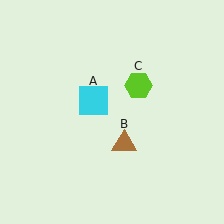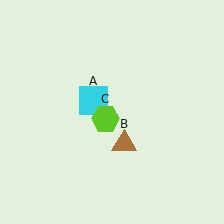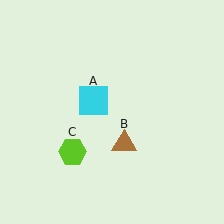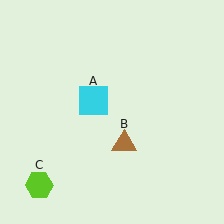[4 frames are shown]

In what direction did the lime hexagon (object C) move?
The lime hexagon (object C) moved down and to the left.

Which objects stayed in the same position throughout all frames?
Cyan square (object A) and brown triangle (object B) remained stationary.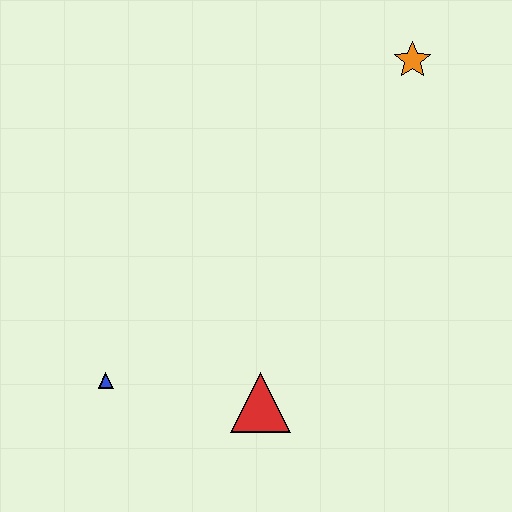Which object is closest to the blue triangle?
The red triangle is closest to the blue triangle.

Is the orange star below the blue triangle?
No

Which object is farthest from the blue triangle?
The orange star is farthest from the blue triangle.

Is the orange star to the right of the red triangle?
Yes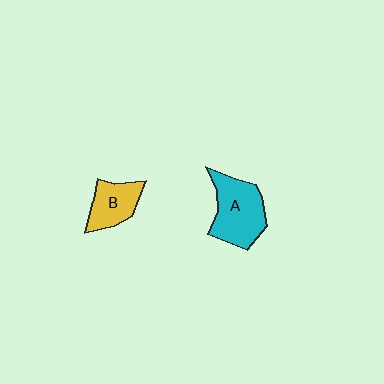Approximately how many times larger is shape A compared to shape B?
Approximately 1.5 times.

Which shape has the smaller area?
Shape B (yellow).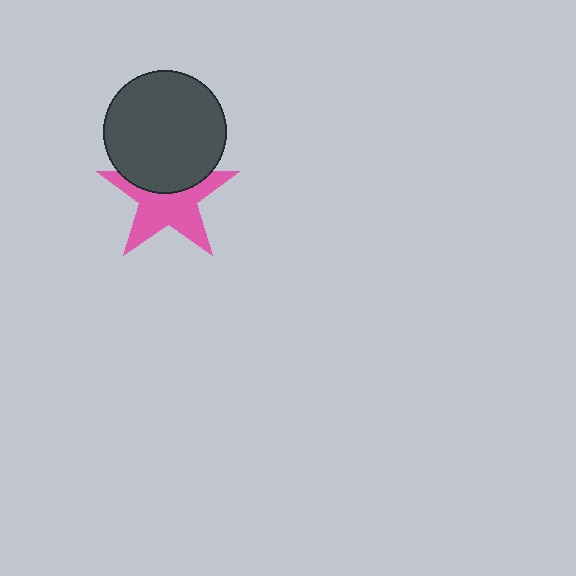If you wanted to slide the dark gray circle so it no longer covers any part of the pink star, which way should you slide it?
Slide it up — that is the most direct way to separate the two shapes.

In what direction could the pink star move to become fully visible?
The pink star could move down. That would shift it out from behind the dark gray circle entirely.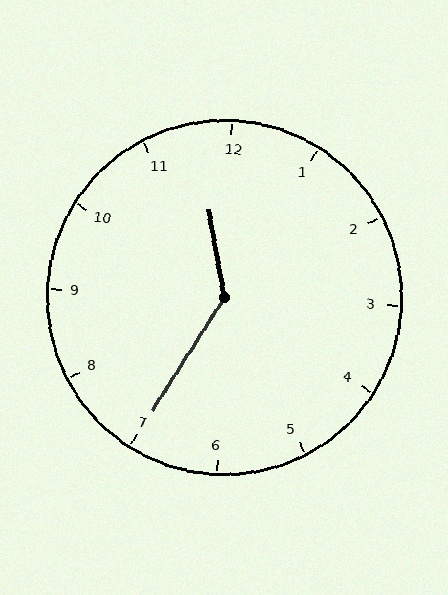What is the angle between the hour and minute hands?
Approximately 138 degrees.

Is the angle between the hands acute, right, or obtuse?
It is obtuse.